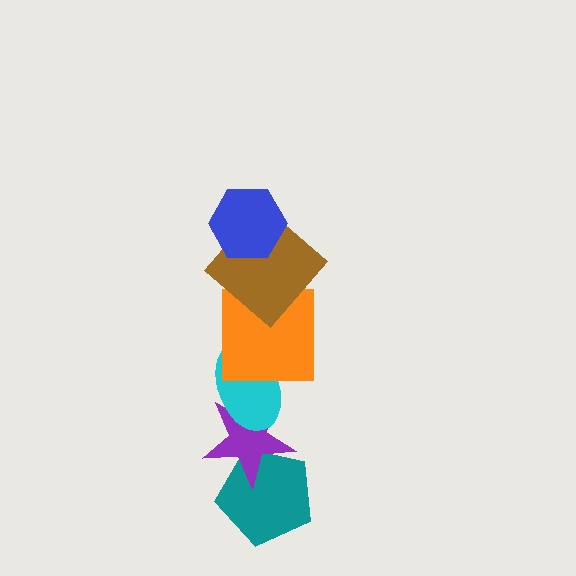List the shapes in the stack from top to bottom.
From top to bottom: the blue hexagon, the brown diamond, the orange square, the cyan ellipse, the purple star, the teal pentagon.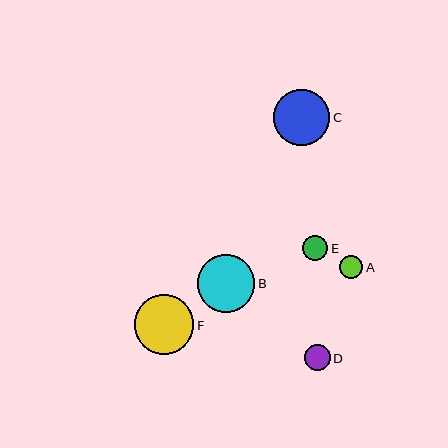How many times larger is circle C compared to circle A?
Circle C is approximately 2.4 times the size of circle A.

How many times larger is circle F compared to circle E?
Circle F is approximately 2.4 times the size of circle E.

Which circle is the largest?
Circle F is the largest with a size of approximately 59 pixels.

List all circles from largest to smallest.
From largest to smallest: F, B, C, D, E, A.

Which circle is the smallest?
Circle A is the smallest with a size of approximately 23 pixels.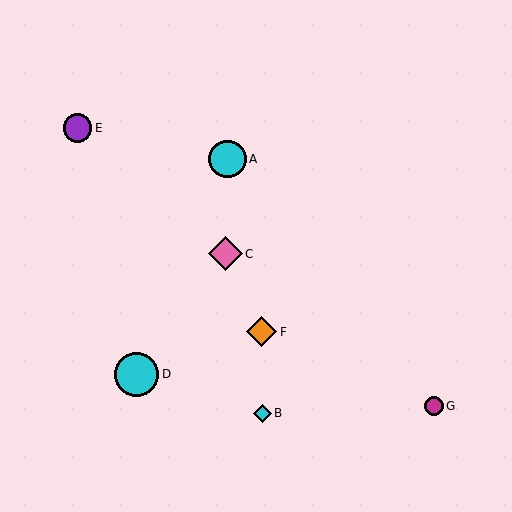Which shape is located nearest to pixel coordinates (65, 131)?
The purple circle (labeled E) at (78, 128) is nearest to that location.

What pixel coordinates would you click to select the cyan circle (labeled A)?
Click at (228, 159) to select the cyan circle A.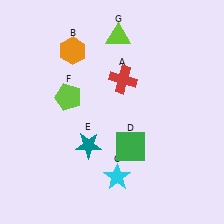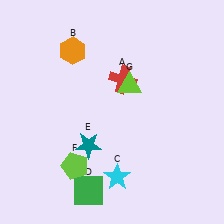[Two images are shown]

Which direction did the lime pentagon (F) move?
The lime pentagon (F) moved down.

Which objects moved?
The objects that moved are: the green square (D), the lime pentagon (F), the lime triangle (G).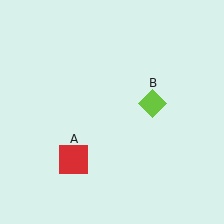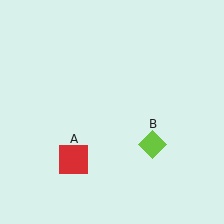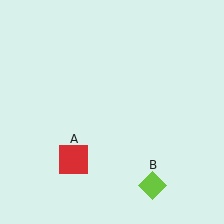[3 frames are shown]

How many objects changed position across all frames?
1 object changed position: lime diamond (object B).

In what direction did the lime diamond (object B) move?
The lime diamond (object B) moved down.